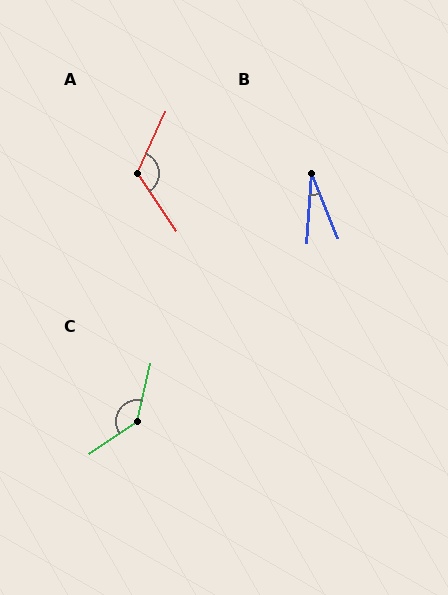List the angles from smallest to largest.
B (26°), A (121°), C (138°).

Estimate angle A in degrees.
Approximately 121 degrees.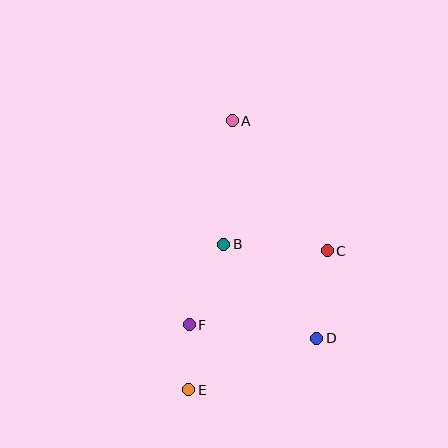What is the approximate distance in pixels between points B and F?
The distance between B and F is approximately 88 pixels.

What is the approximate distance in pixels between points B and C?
The distance between B and C is approximately 104 pixels.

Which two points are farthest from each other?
Points A and E are farthest from each other.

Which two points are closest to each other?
Points E and F are closest to each other.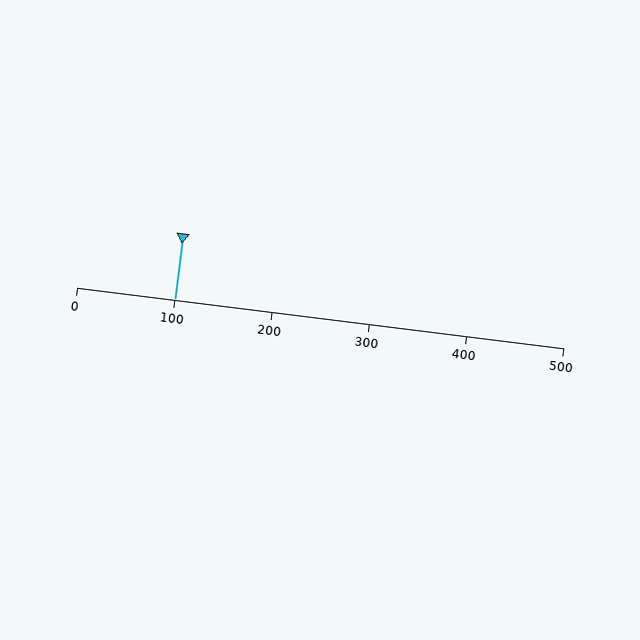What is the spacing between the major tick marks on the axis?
The major ticks are spaced 100 apart.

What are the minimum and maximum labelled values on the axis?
The axis runs from 0 to 500.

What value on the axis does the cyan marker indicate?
The marker indicates approximately 100.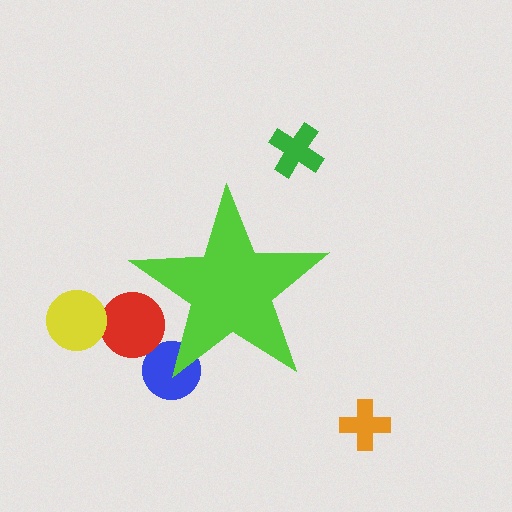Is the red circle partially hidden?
Yes, the red circle is partially hidden behind the lime star.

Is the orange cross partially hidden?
No, the orange cross is fully visible.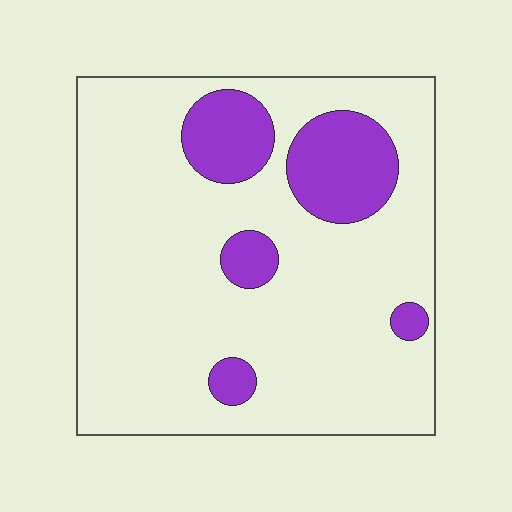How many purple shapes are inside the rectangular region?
5.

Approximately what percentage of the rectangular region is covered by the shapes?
Approximately 20%.